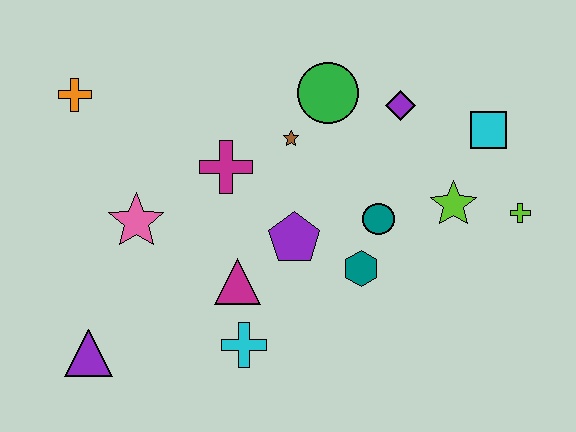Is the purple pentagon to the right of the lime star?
No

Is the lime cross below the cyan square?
Yes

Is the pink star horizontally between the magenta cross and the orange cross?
Yes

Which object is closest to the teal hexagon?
The teal circle is closest to the teal hexagon.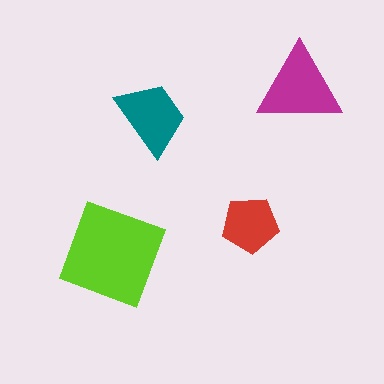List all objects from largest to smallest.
The lime diamond, the magenta triangle, the teal trapezoid, the red pentagon.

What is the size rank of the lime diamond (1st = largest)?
1st.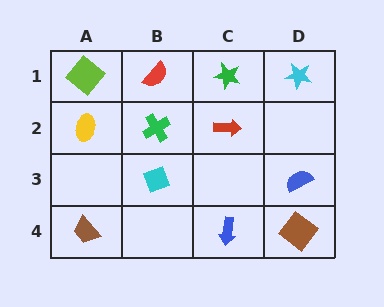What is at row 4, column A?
A brown trapezoid.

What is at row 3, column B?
A cyan diamond.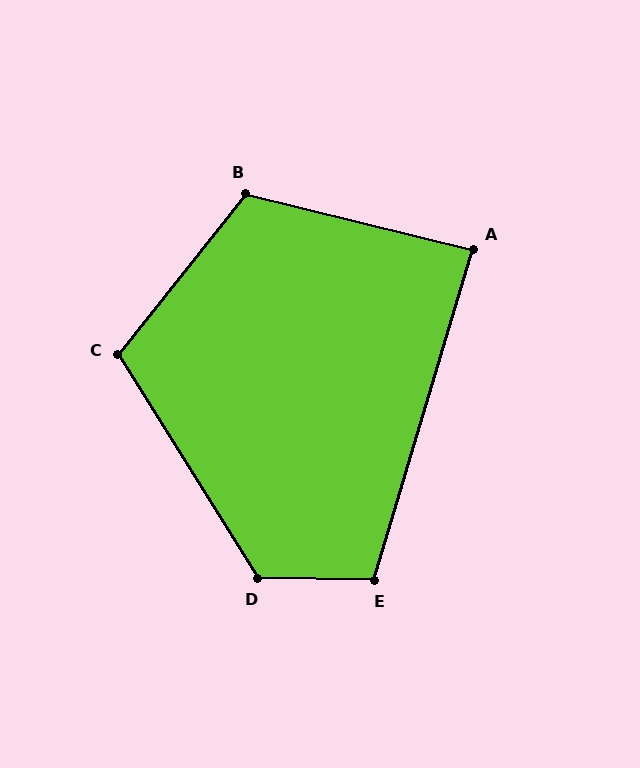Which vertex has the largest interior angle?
D, at approximately 123 degrees.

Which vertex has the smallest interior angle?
A, at approximately 87 degrees.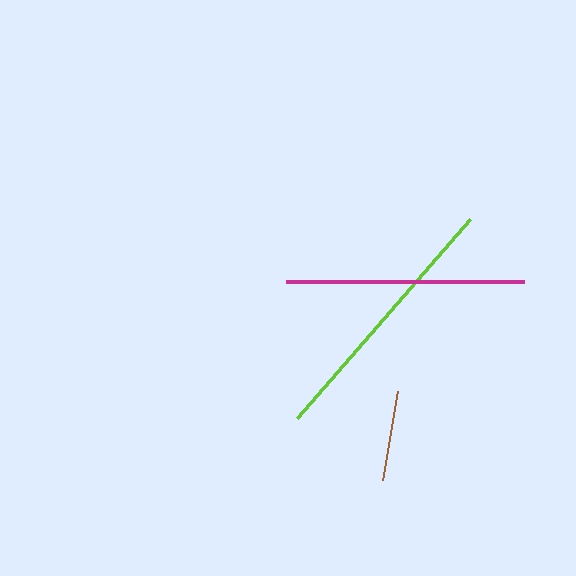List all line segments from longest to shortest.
From longest to shortest: lime, magenta, brown.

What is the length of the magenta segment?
The magenta segment is approximately 238 pixels long.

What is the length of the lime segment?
The lime segment is approximately 264 pixels long.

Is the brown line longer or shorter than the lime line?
The lime line is longer than the brown line.